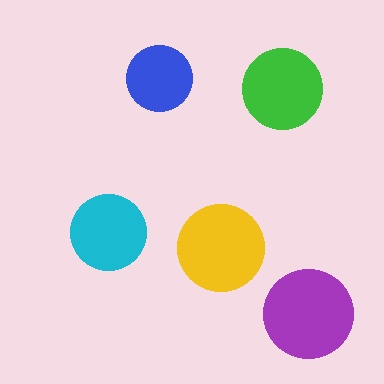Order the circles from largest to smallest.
the purple one, the yellow one, the green one, the cyan one, the blue one.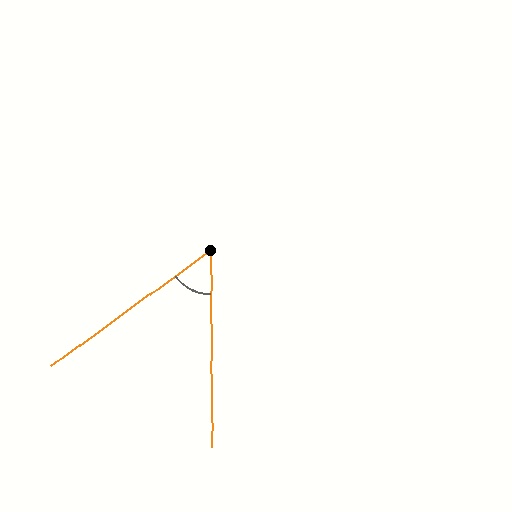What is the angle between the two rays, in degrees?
Approximately 54 degrees.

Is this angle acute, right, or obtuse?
It is acute.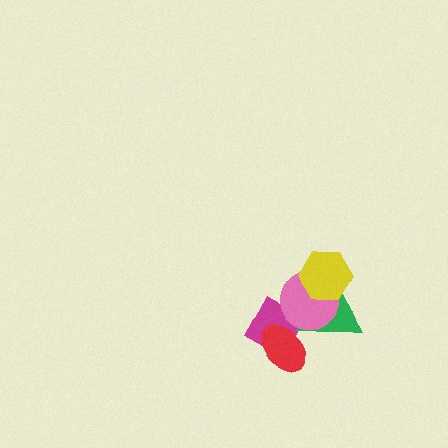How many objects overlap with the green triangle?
3 objects overlap with the green triangle.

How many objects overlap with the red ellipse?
1 object overlaps with the red ellipse.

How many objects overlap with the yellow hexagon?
2 objects overlap with the yellow hexagon.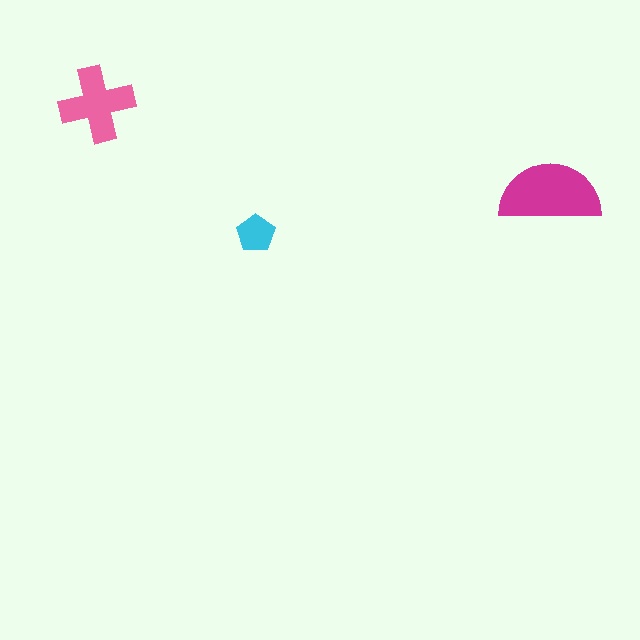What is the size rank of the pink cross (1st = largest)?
2nd.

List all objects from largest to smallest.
The magenta semicircle, the pink cross, the cyan pentagon.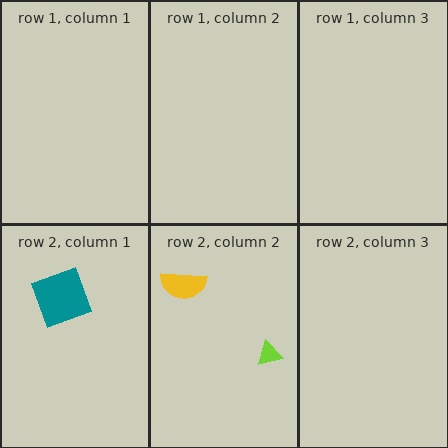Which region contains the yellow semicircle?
The row 2, column 2 region.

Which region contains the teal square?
The row 2, column 1 region.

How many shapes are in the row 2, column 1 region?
1.